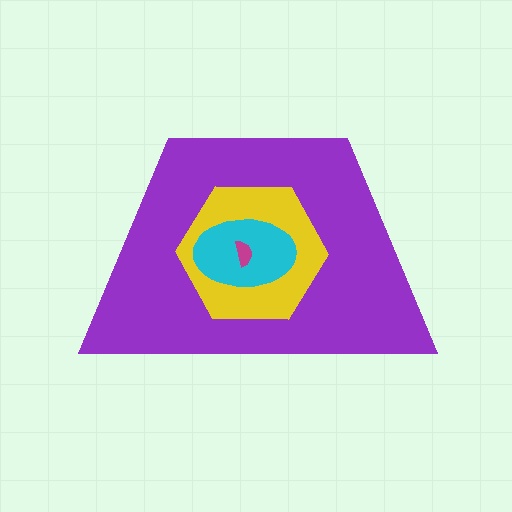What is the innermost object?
The magenta semicircle.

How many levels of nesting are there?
4.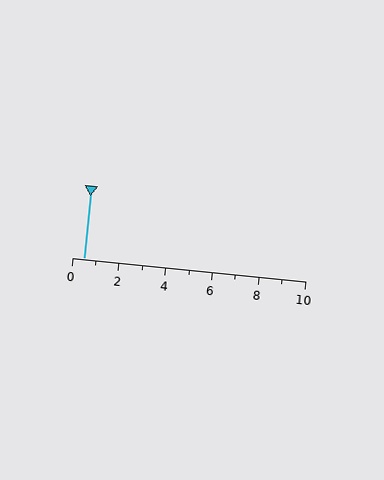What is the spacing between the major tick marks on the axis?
The major ticks are spaced 2 apart.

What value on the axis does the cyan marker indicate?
The marker indicates approximately 0.5.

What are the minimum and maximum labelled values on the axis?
The axis runs from 0 to 10.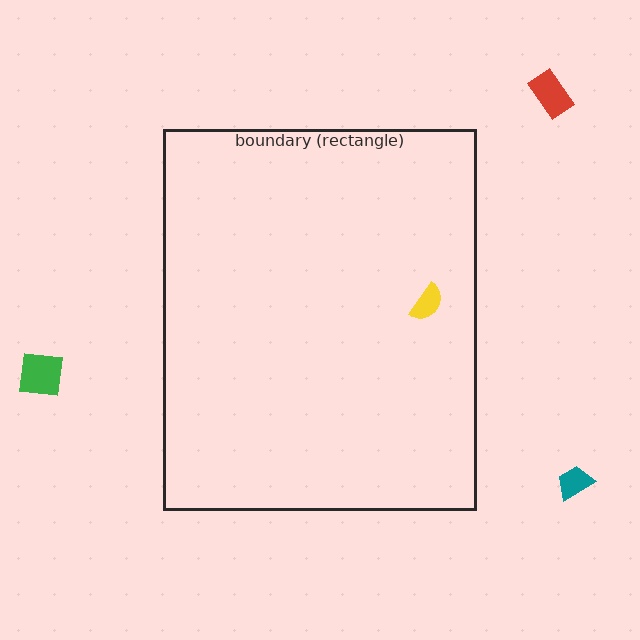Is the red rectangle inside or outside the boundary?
Outside.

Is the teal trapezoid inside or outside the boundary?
Outside.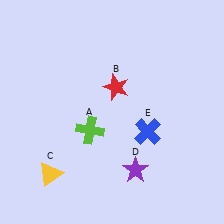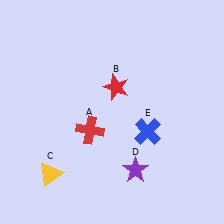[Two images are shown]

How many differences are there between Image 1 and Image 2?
There is 1 difference between the two images.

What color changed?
The cross (A) changed from lime in Image 1 to red in Image 2.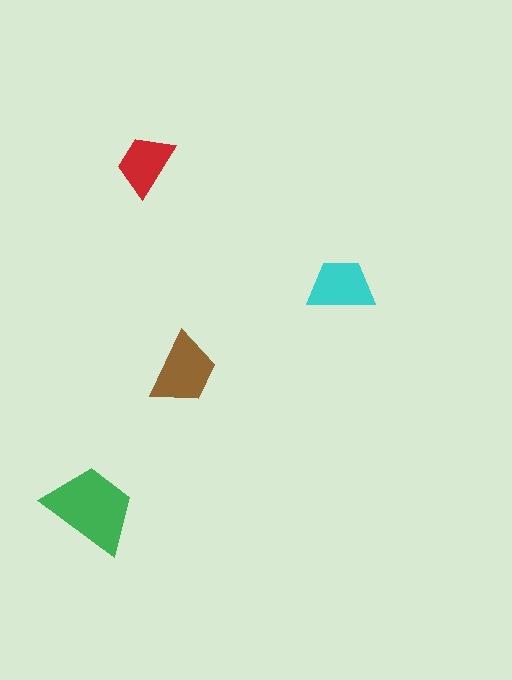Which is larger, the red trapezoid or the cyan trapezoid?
The cyan one.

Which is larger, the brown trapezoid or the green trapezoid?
The green one.